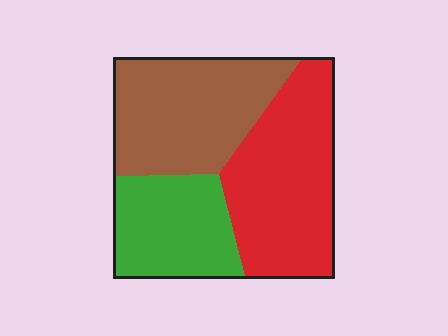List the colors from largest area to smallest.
From largest to smallest: red, brown, green.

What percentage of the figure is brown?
Brown covers around 35% of the figure.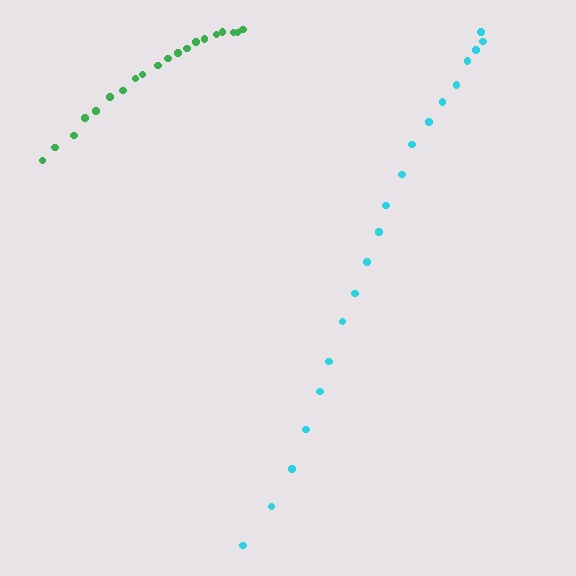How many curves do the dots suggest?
There are 2 distinct paths.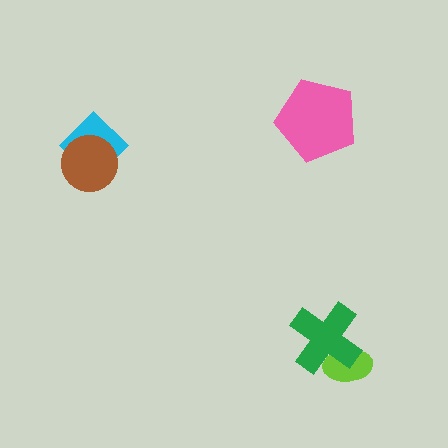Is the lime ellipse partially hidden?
Yes, it is partially covered by another shape.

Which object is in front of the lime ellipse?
The green cross is in front of the lime ellipse.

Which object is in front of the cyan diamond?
The brown circle is in front of the cyan diamond.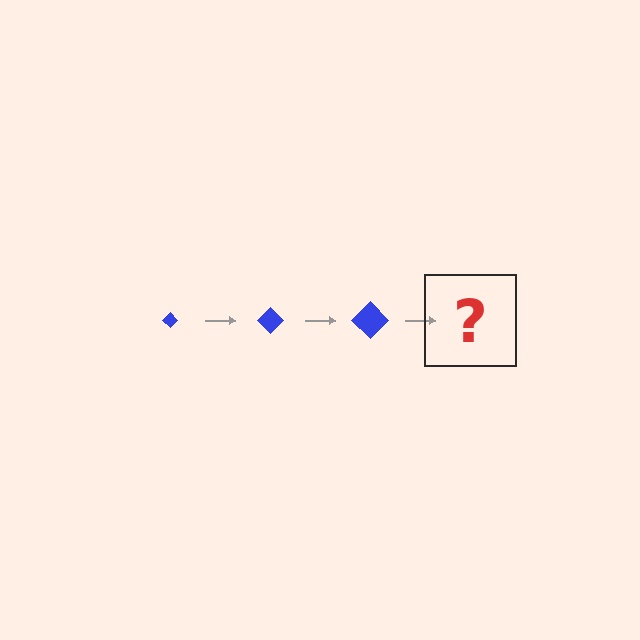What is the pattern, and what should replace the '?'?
The pattern is that the diamond gets progressively larger each step. The '?' should be a blue diamond, larger than the previous one.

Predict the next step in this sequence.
The next step is a blue diamond, larger than the previous one.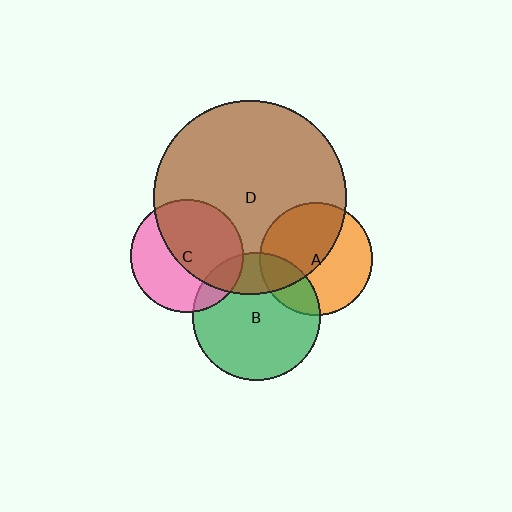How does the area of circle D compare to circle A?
Approximately 2.9 times.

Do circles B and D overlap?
Yes.